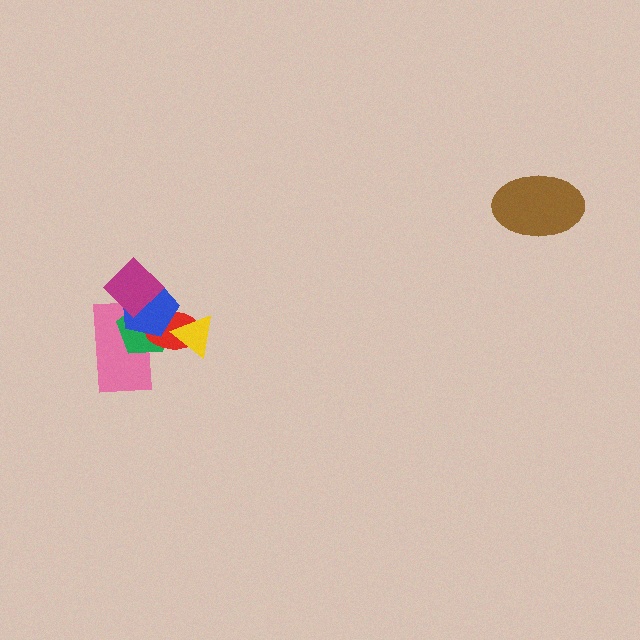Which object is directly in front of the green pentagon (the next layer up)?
The red ellipse is directly in front of the green pentagon.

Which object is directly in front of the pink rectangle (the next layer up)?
The green pentagon is directly in front of the pink rectangle.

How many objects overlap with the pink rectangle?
4 objects overlap with the pink rectangle.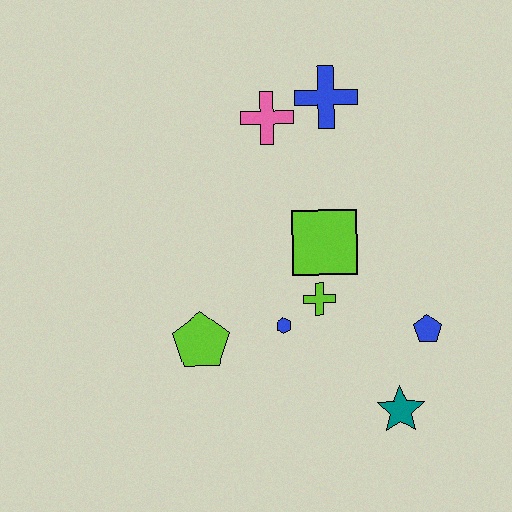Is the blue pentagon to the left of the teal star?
No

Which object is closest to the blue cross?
The pink cross is closest to the blue cross.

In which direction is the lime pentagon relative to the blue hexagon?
The lime pentagon is to the left of the blue hexagon.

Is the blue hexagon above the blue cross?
No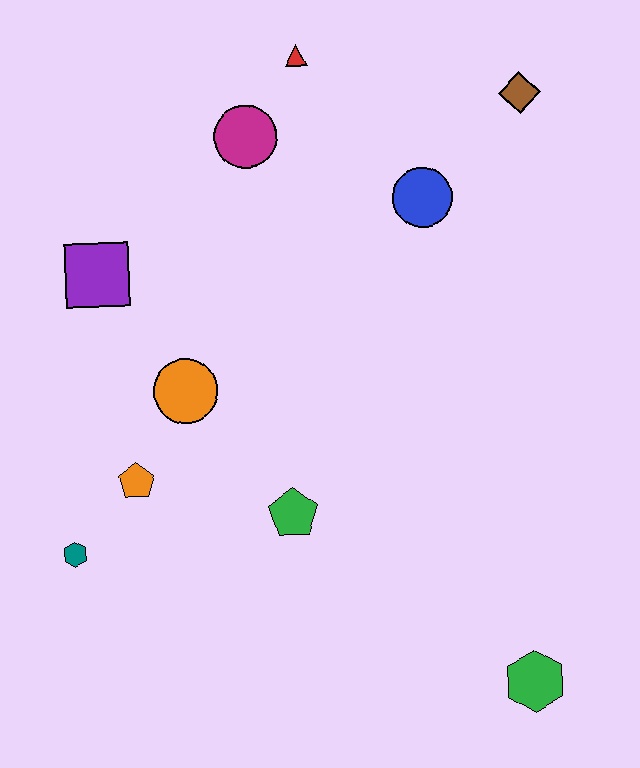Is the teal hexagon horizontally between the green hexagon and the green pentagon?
No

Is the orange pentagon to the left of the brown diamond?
Yes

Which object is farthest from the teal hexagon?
The brown diamond is farthest from the teal hexagon.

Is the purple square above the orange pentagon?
Yes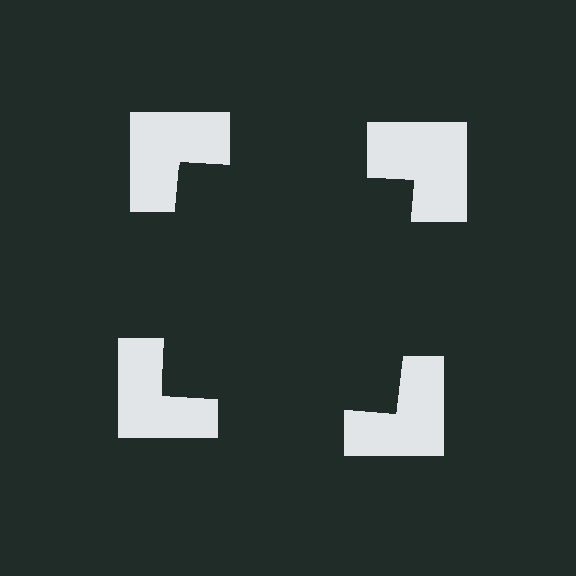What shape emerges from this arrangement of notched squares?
An illusory square — its edges are inferred from the aligned wedge cuts in the notched squares, not physically drawn.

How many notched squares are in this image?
There are 4 — one at each vertex of the illusory square.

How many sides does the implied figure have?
4 sides.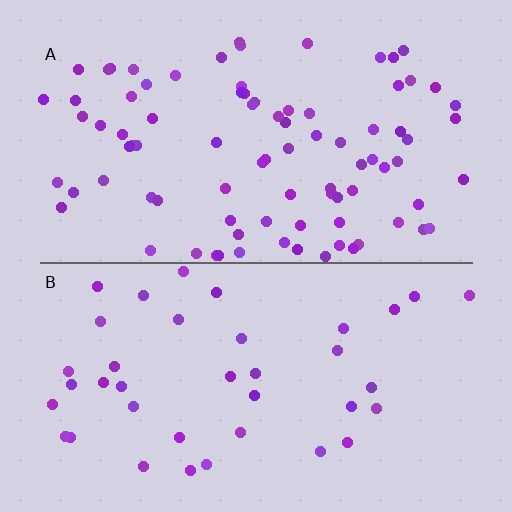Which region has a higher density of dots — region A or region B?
A (the top).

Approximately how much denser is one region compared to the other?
Approximately 2.3× — region A over region B.